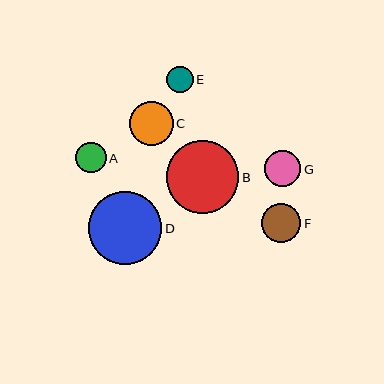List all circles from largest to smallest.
From largest to smallest: D, B, C, F, G, A, E.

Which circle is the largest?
Circle D is the largest with a size of approximately 73 pixels.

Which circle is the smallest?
Circle E is the smallest with a size of approximately 26 pixels.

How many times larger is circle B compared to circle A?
Circle B is approximately 2.4 times the size of circle A.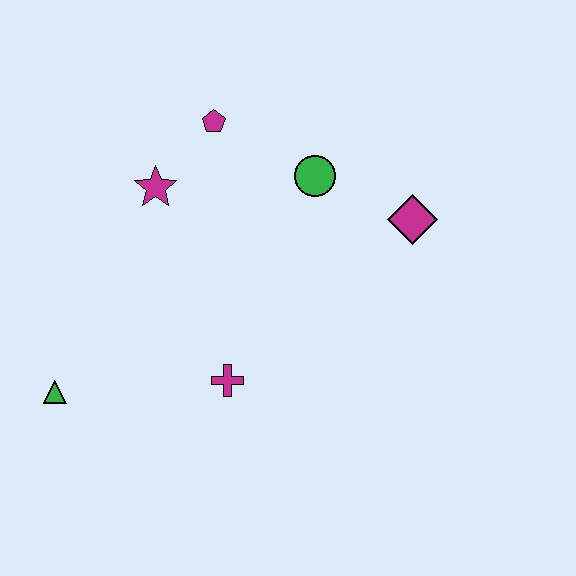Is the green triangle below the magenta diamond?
Yes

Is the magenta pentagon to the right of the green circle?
No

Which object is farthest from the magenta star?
The magenta diamond is farthest from the magenta star.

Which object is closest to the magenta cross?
The green triangle is closest to the magenta cross.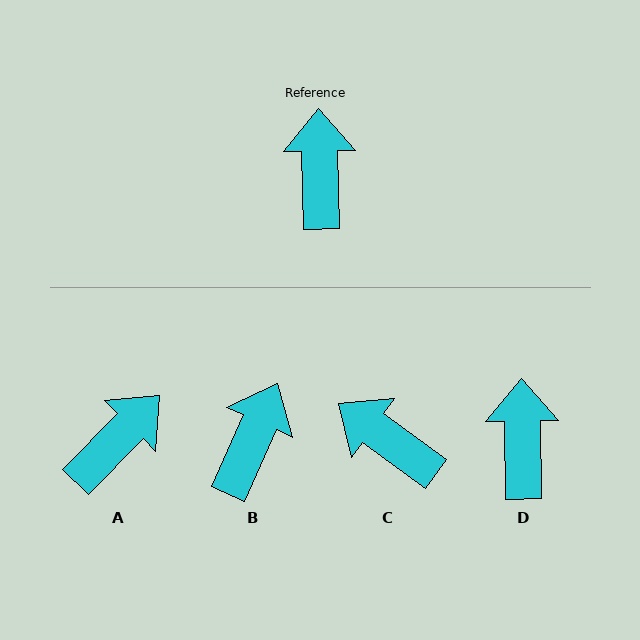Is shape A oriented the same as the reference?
No, it is off by about 46 degrees.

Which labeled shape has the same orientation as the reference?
D.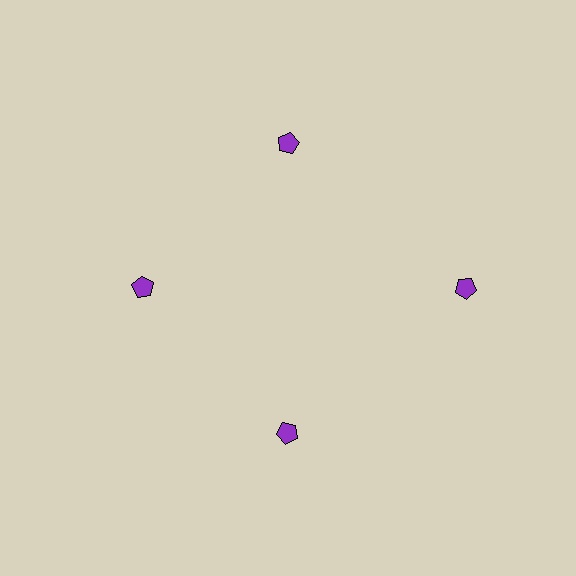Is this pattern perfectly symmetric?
No. The 4 purple pentagons are arranged in a ring, but one element near the 3 o'clock position is pushed outward from the center, breaking the 4-fold rotational symmetry.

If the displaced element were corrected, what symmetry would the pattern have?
It would have 4-fold rotational symmetry — the pattern would map onto itself every 90 degrees.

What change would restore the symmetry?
The symmetry would be restored by moving it inward, back onto the ring so that all 4 pentagons sit at equal angles and equal distance from the center.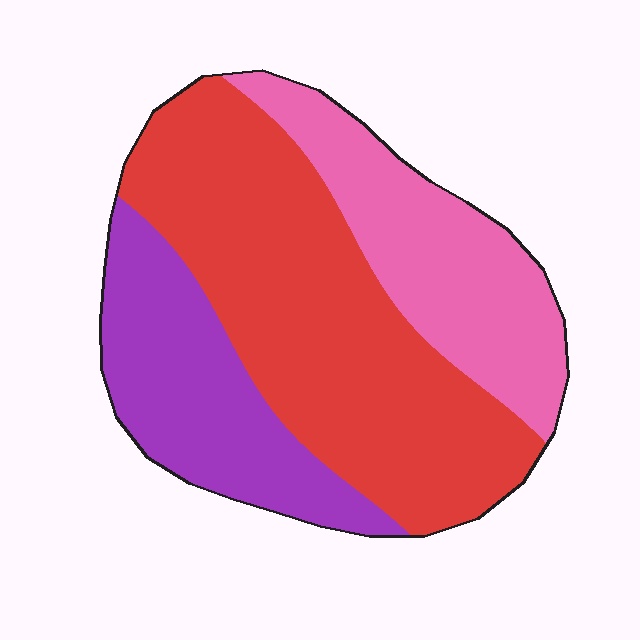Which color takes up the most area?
Red, at roughly 50%.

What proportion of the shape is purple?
Purple covers about 25% of the shape.